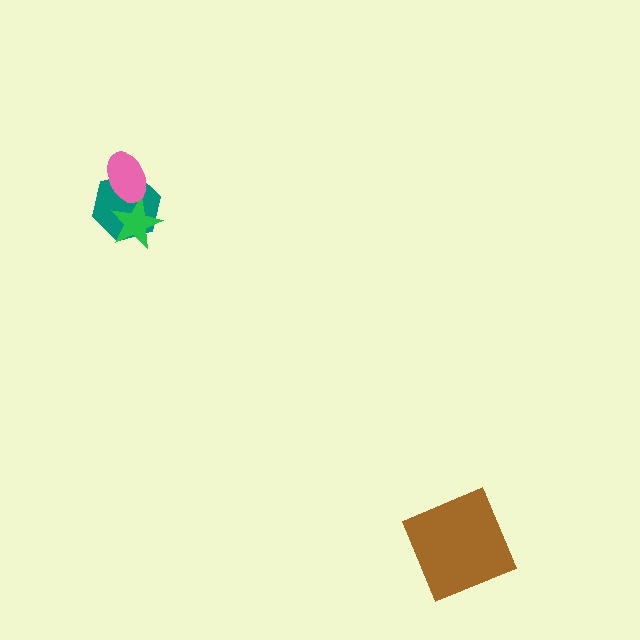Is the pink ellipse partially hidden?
No, no other shape covers it.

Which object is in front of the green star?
The pink ellipse is in front of the green star.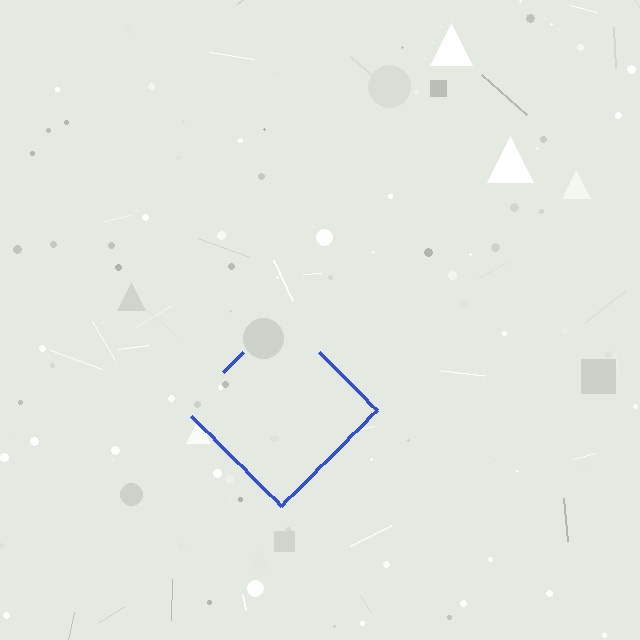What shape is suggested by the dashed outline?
The dashed outline suggests a diamond.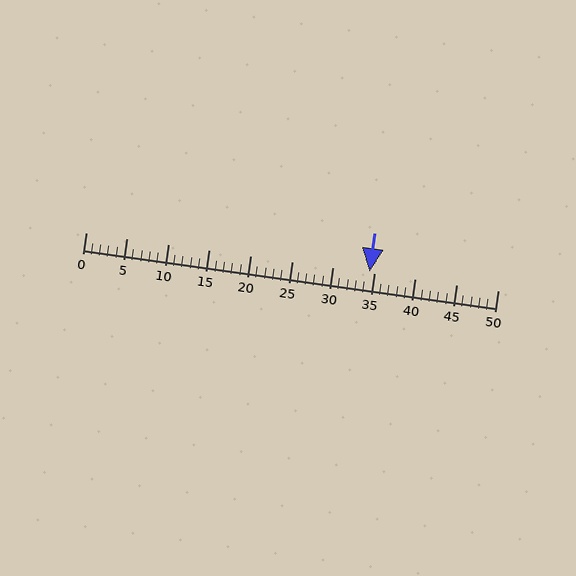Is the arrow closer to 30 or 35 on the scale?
The arrow is closer to 35.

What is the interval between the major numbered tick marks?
The major tick marks are spaced 5 units apart.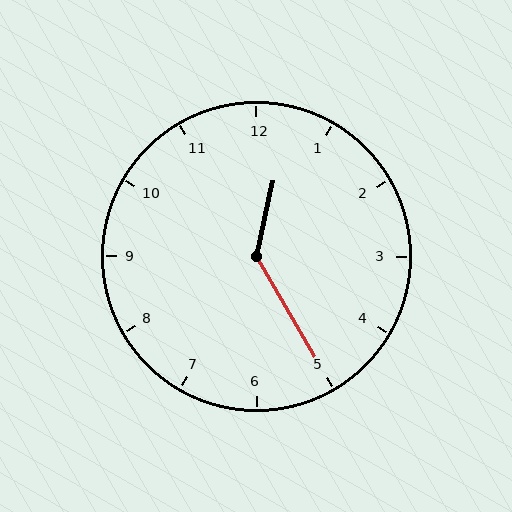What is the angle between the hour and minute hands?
Approximately 138 degrees.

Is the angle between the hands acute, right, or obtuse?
It is obtuse.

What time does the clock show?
12:25.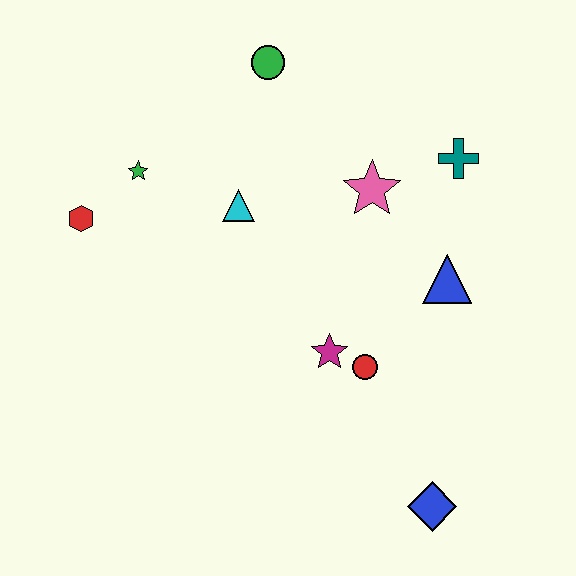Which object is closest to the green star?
The red hexagon is closest to the green star.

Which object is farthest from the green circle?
The blue diamond is farthest from the green circle.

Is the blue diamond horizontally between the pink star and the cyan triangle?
No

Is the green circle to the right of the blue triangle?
No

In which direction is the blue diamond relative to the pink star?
The blue diamond is below the pink star.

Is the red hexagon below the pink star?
Yes